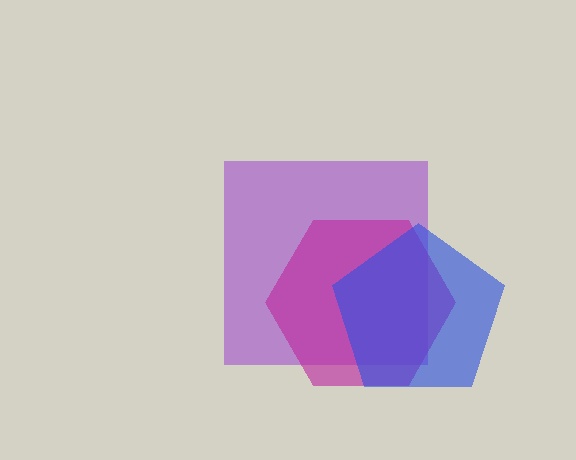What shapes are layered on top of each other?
The layered shapes are: a purple square, a magenta hexagon, a blue pentagon.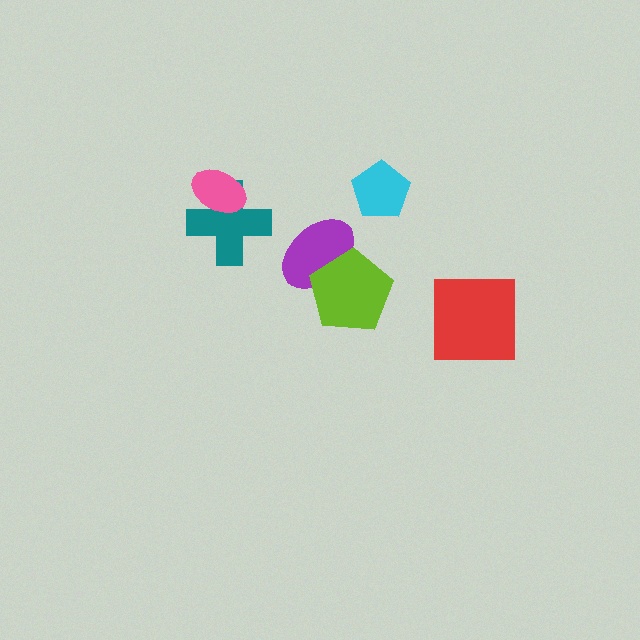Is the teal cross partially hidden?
Yes, it is partially covered by another shape.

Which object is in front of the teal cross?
The pink ellipse is in front of the teal cross.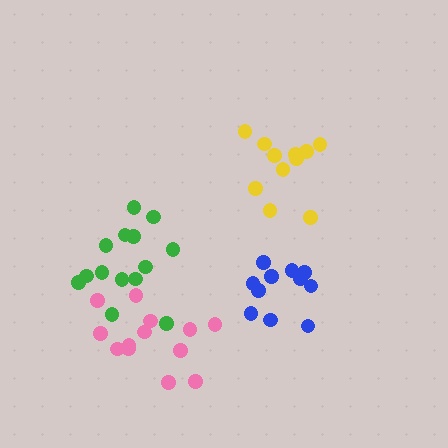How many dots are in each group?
Group 1: 11 dots, Group 2: 13 dots, Group 3: 11 dots, Group 4: 14 dots (49 total).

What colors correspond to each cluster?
The clusters are colored: blue, pink, yellow, green.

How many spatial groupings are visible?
There are 4 spatial groupings.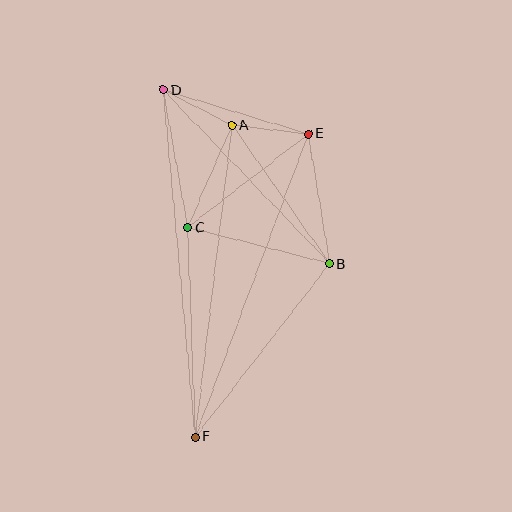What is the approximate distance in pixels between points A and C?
The distance between A and C is approximately 111 pixels.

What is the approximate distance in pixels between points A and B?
The distance between A and B is approximately 169 pixels.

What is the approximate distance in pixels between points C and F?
The distance between C and F is approximately 210 pixels.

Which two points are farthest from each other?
Points D and F are farthest from each other.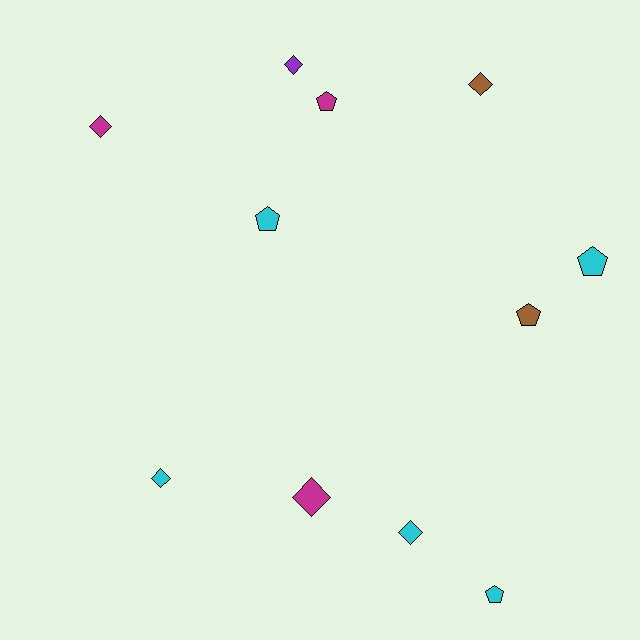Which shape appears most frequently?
Diamond, with 6 objects.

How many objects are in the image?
There are 11 objects.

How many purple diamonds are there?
There is 1 purple diamond.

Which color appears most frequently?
Cyan, with 5 objects.